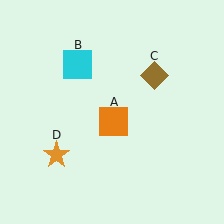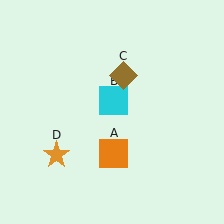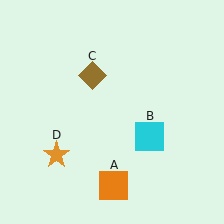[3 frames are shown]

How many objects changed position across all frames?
3 objects changed position: orange square (object A), cyan square (object B), brown diamond (object C).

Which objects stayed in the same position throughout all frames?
Orange star (object D) remained stationary.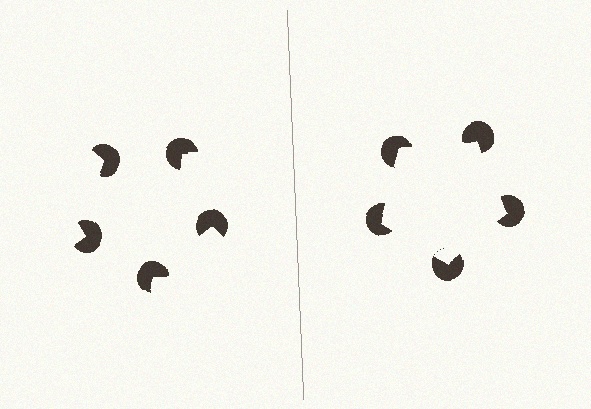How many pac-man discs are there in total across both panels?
10 — 5 on each side.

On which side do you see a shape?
An illusory pentagon appears on the right side. On the left side the wedge cuts are rotated, so no coherent shape forms.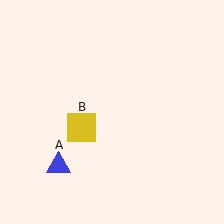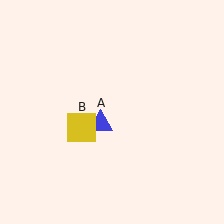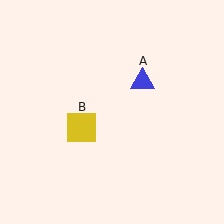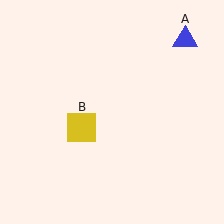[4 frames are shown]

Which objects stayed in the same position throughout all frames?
Yellow square (object B) remained stationary.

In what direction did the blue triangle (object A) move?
The blue triangle (object A) moved up and to the right.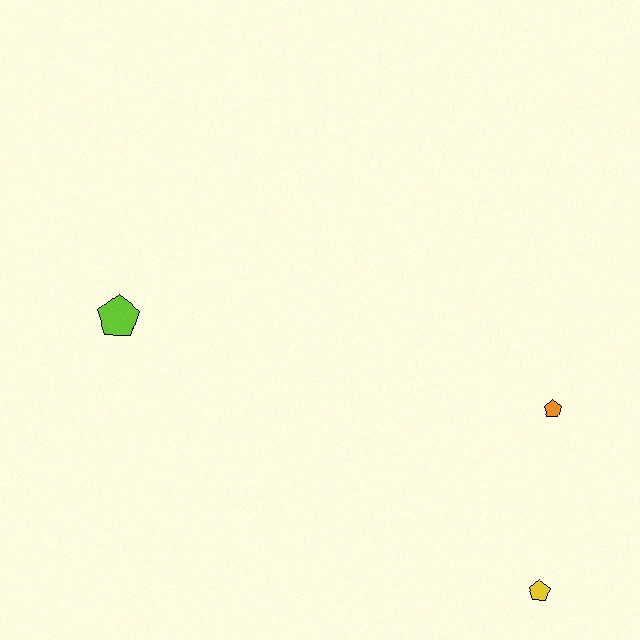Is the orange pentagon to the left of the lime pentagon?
No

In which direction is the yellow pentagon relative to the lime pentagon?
The yellow pentagon is to the right of the lime pentagon.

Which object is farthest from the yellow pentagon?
The lime pentagon is farthest from the yellow pentagon.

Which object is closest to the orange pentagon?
The yellow pentagon is closest to the orange pentagon.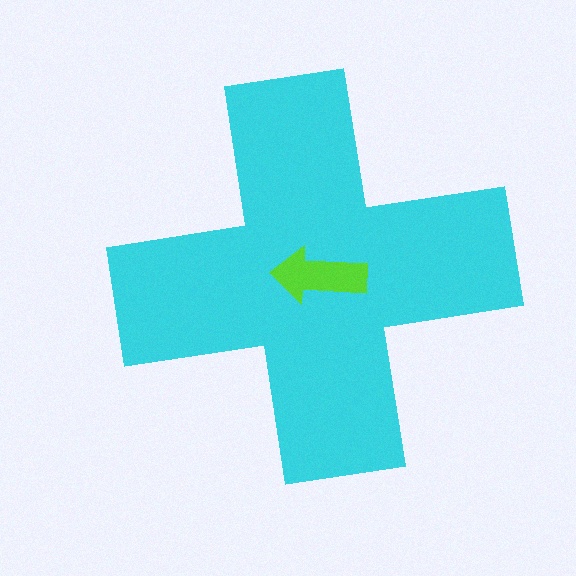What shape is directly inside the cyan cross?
The lime arrow.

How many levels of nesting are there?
2.